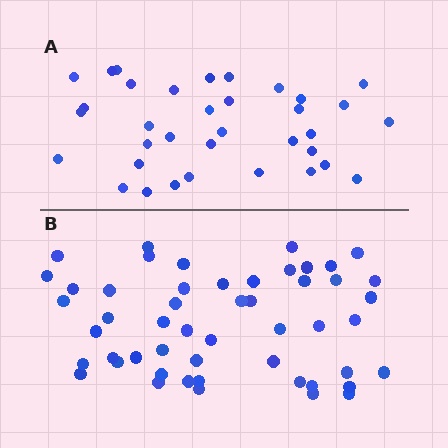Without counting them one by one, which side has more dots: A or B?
Region B (the bottom region) has more dots.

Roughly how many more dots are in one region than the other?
Region B has approximately 15 more dots than region A.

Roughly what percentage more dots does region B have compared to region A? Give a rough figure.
About 45% more.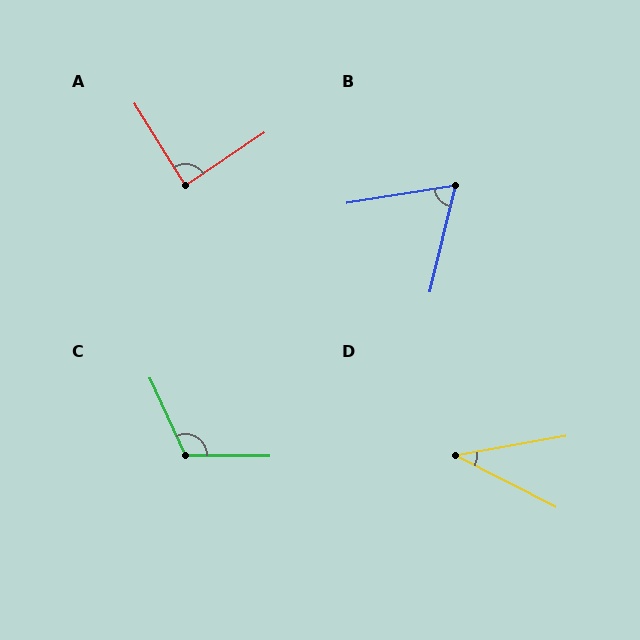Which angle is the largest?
C, at approximately 115 degrees.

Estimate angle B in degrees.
Approximately 67 degrees.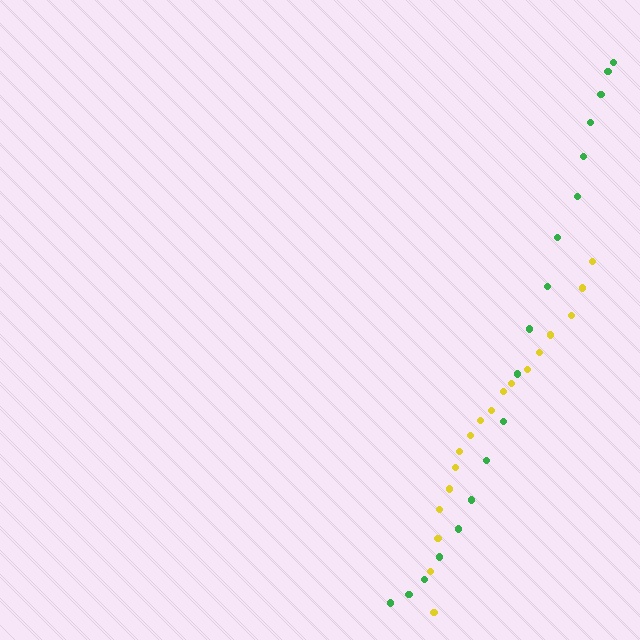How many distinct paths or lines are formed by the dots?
There are 2 distinct paths.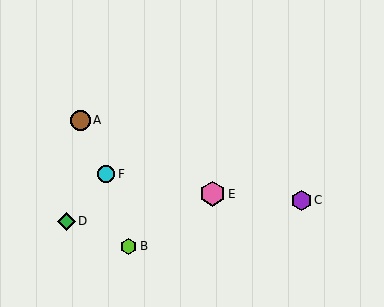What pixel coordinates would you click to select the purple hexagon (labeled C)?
Click at (301, 200) to select the purple hexagon C.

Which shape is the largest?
The pink hexagon (labeled E) is the largest.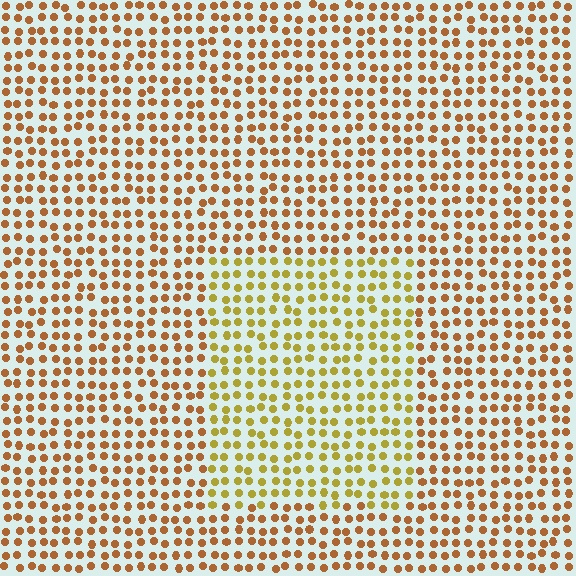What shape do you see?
I see a rectangle.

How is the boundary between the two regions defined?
The boundary is defined purely by a slight shift in hue (about 31 degrees). Spacing, size, and orientation are identical on both sides.